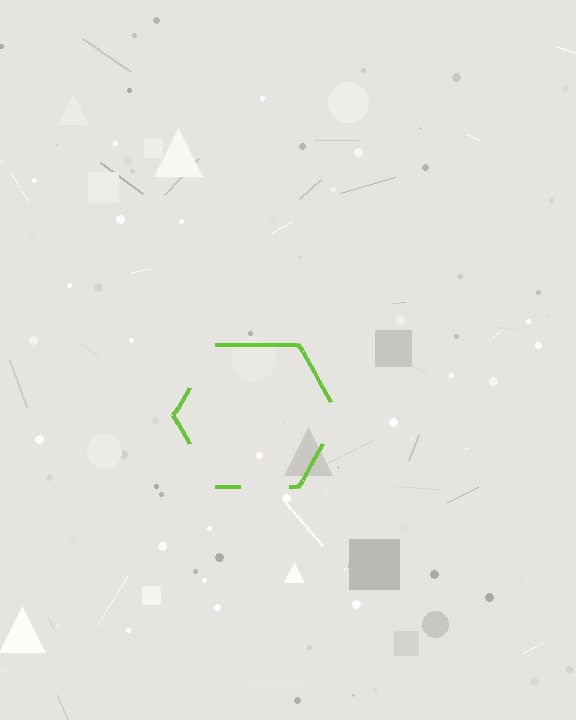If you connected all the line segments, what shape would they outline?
They would outline a hexagon.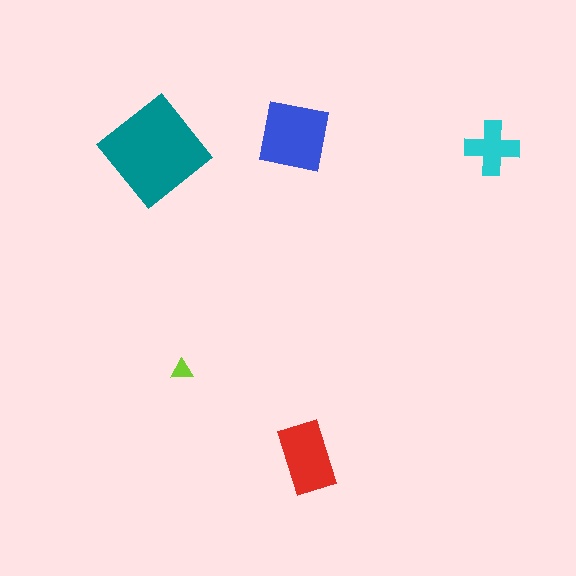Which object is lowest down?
The red rectangle is bottommost.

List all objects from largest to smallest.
The teal diamond, the blue square, the red rectangle, the cyan cross, the lime triangle.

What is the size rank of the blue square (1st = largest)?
2nd.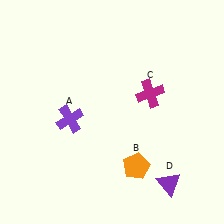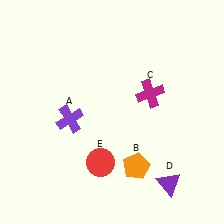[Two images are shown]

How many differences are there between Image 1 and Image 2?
There is 1 difference between the two images.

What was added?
A red circle (E) was added in Image 2.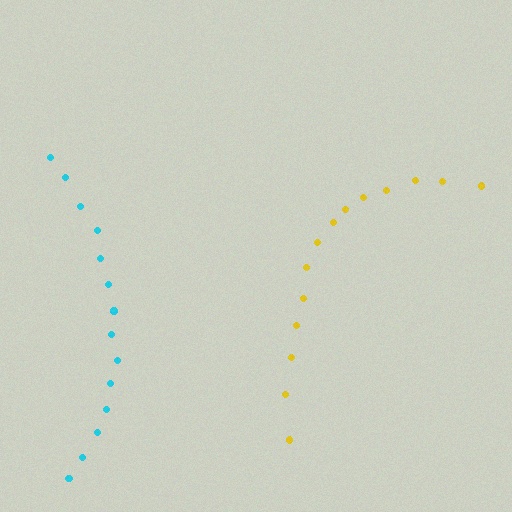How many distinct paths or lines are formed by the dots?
There are 2 distinct paths.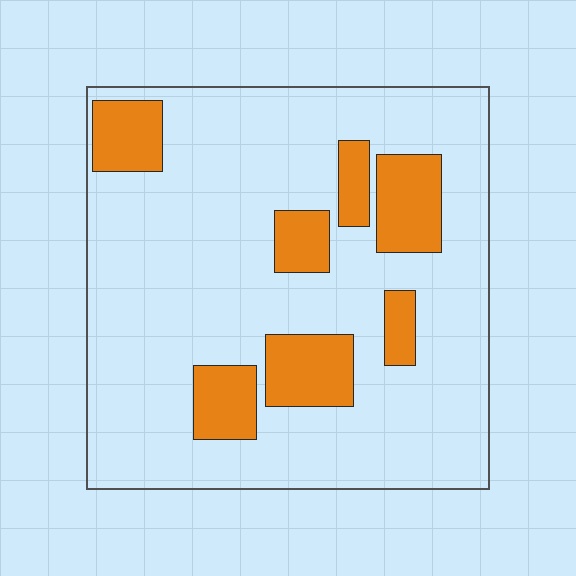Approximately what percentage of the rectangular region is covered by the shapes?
Approximately 20%.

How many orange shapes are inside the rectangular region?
7.